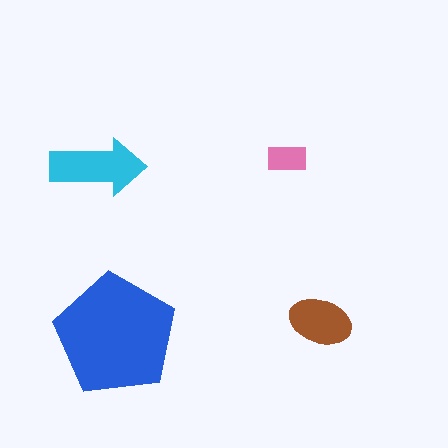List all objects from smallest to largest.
The pink rectangle, the brown ellipse, the cyan arrow, the blue pentagon.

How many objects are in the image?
There are 4 objects in the image.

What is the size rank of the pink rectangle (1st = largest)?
4th.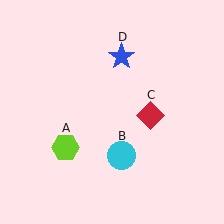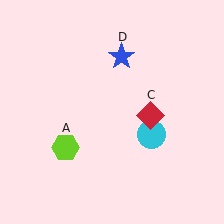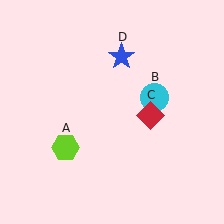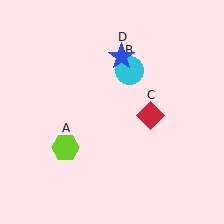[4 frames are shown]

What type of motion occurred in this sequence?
The cyan circle (object B) rotated counterclockwise around the center of the scene.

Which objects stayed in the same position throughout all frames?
Lime hexagon (object A) and red diamond (object C) and blue star (object D) remained stationary.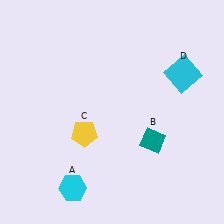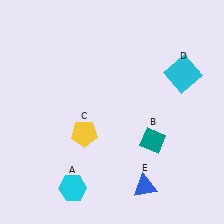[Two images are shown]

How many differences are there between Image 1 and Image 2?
There is 1 difference between the two images.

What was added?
A blue triangle (E) was added in Image 2.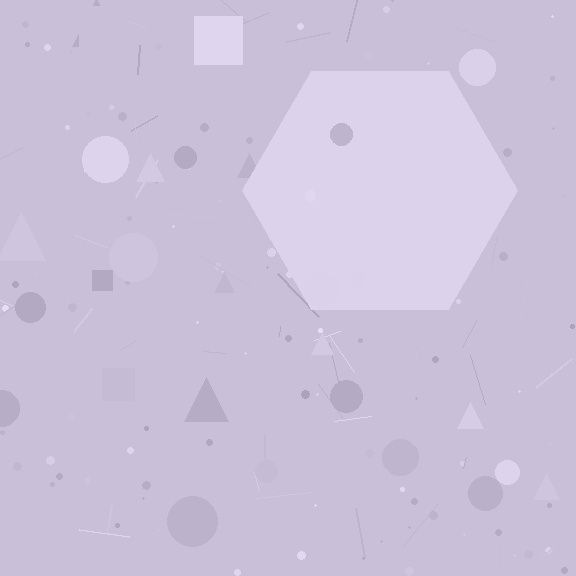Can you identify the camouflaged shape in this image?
The camouflaged shape is a hexagon.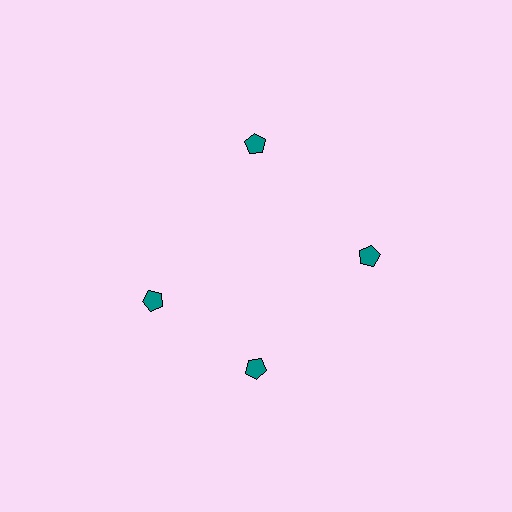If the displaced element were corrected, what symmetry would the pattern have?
It would have 4-fold rotational symmetry — the pattern would map onto itself every 90 degrees.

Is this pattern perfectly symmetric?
No. The 4 teal pentagons are arranged in a ring, but one element near the 9 o'clock position is rotated out of alignment along the ring, breaking the 4-fold rotational symmetry.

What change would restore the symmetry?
The symmetry would be restored by rotating it back into even spacing with its neighbors so that all 4 pentagons sit at equal angles and equal distance from the center.